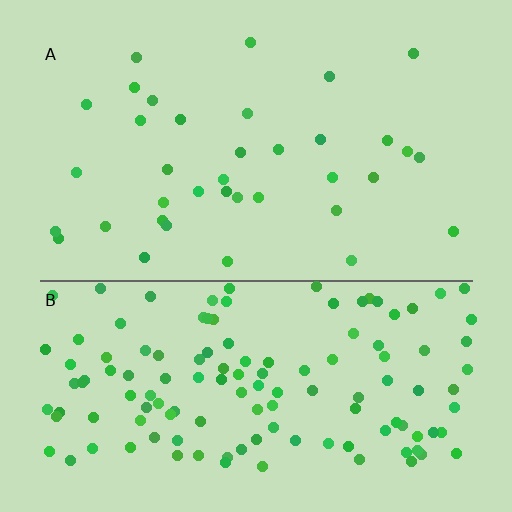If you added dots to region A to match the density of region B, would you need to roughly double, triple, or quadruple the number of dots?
Approximately quadruple.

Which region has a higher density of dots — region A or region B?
B (the bottom).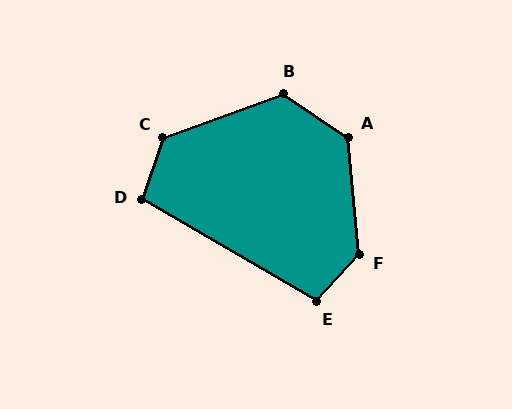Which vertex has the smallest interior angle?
D, at approximately 101 degrees.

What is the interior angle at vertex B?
Approximately 126 degrees (obtuse).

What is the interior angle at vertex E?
Approximately 102 degrees (obtuse).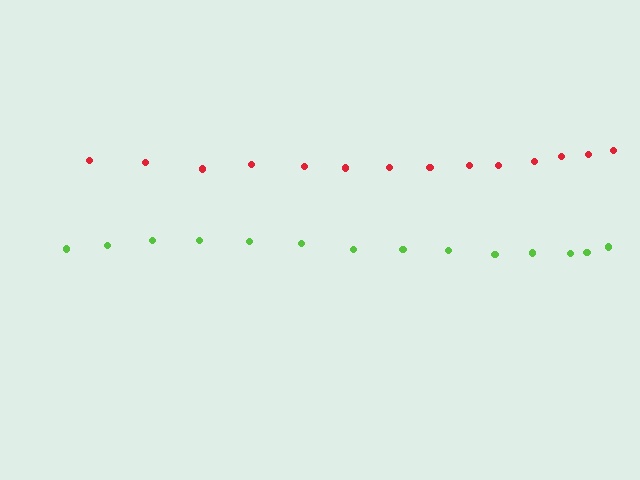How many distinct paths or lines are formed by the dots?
There are 2 distinct paths.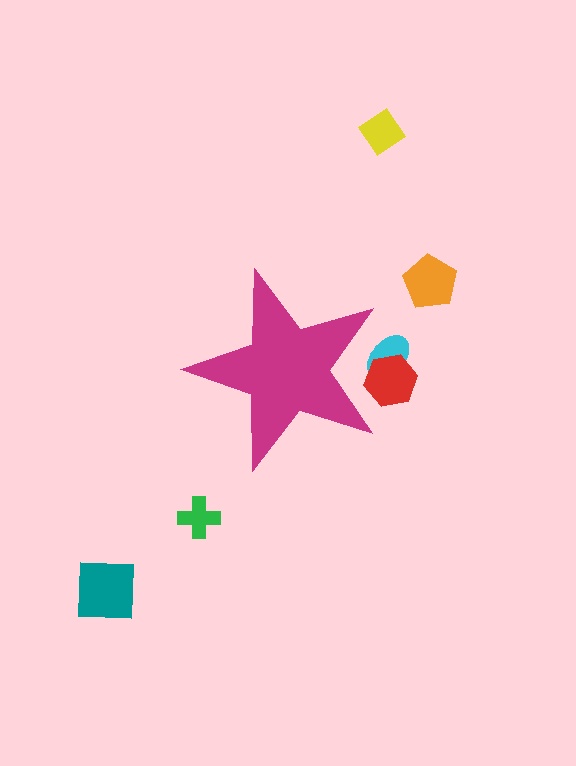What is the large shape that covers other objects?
A magenta star.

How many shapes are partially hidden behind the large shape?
2 shapes are partially hidden.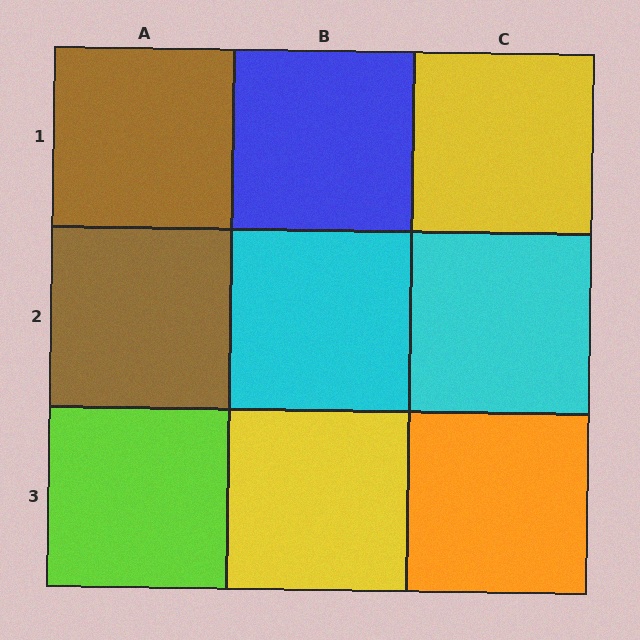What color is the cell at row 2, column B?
Cyan.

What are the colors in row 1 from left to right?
Brown, blue, yellow.